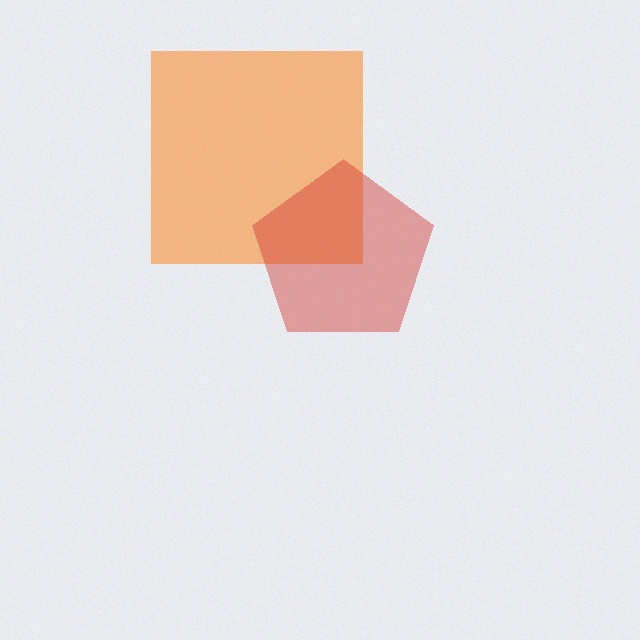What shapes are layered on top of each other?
The layered shapes are: an orange square, a red pentagon.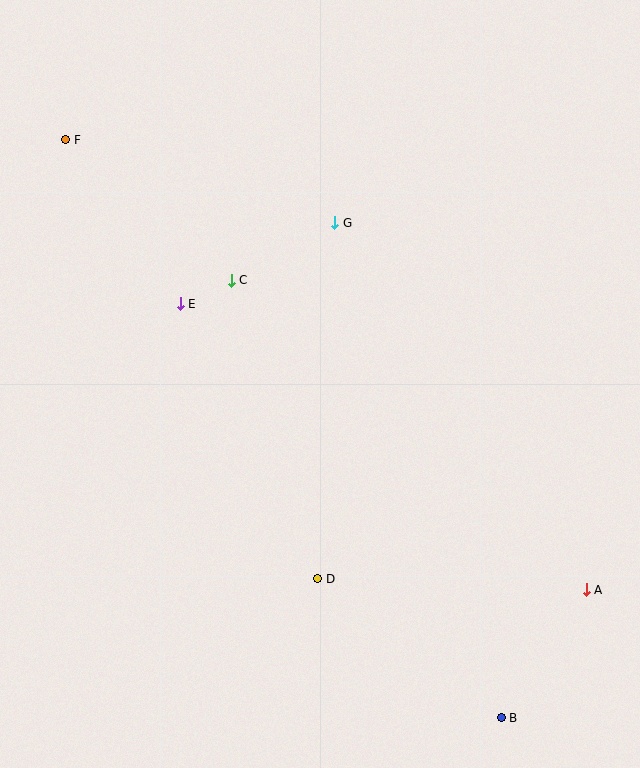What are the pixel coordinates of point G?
Point G is at (335, 223).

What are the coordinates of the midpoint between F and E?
The midpoint between F and E is at (123, 222).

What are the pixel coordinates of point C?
Point C is at (231, 280).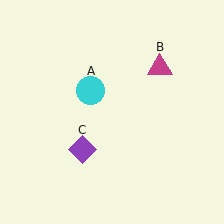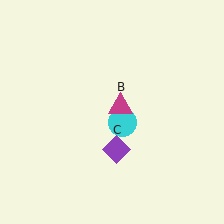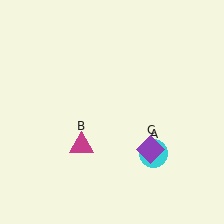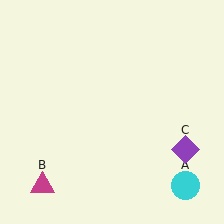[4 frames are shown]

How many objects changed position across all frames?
3 objects changed position: cyan circle (object A), magenta triangle (object B), purple diamond (object C).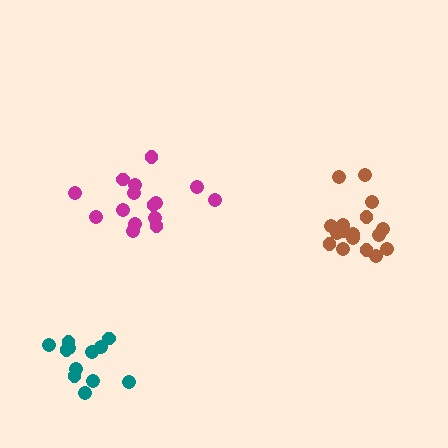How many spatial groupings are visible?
There are 3 spatial groupings.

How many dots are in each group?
Group 1: 15 dots, Group 2: 17 dots, Group 3: 12 dots (44 total).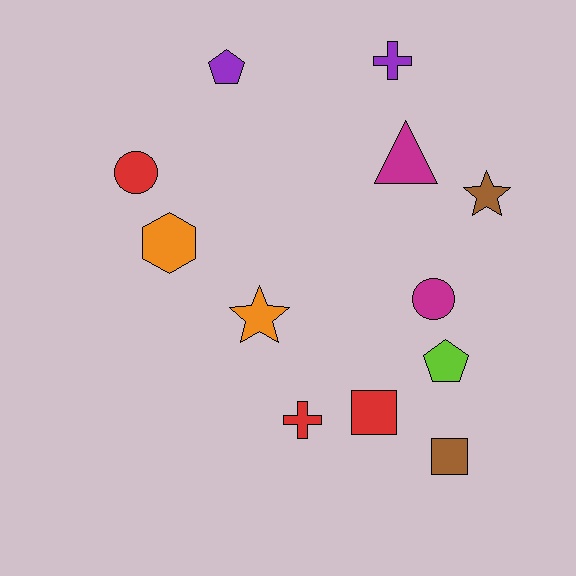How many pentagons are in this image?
There are 2 pentagons.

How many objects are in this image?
There are 12 objects.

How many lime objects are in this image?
There is 1 lime object.